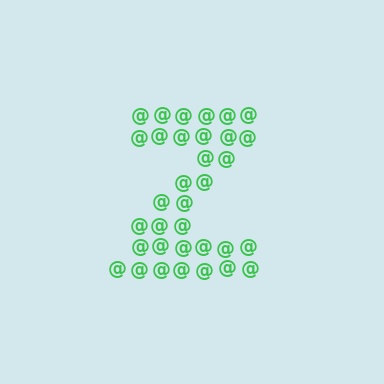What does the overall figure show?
The overall figure shows the letter Z.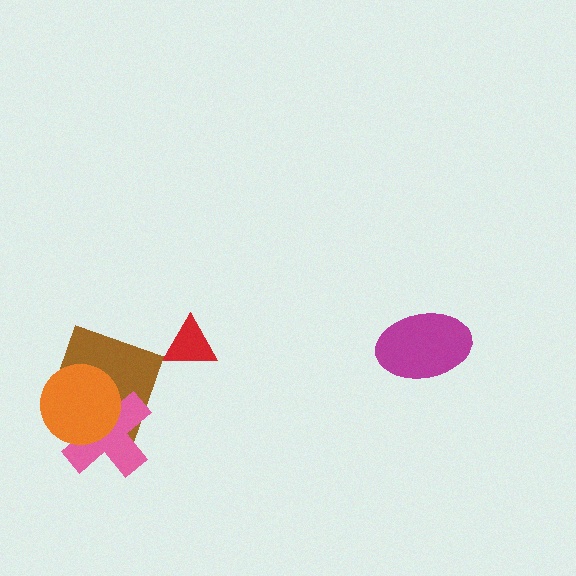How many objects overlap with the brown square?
2 objects overlap with the brown square.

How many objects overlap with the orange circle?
2 objects overlap with the orange circle.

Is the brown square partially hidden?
Yes, it is partially covered by another shape.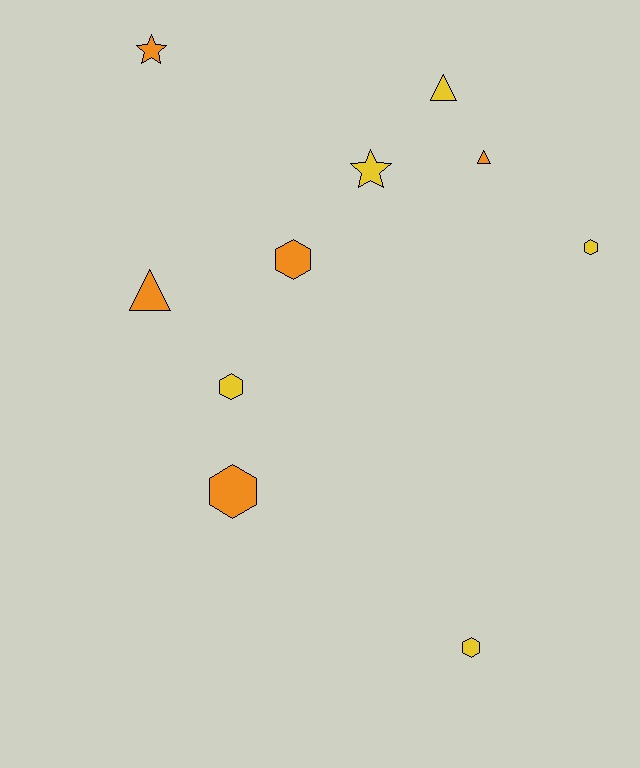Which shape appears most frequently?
Hexagon, with 5 objects.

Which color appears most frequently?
Orange, with 5 objects.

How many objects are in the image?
There are 10 objects.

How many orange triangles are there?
There are 2 orange triangles.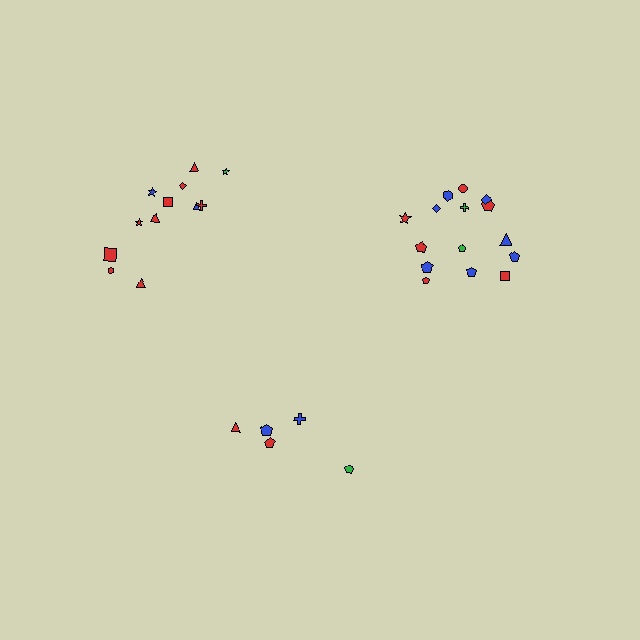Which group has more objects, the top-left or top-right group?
The top-right group.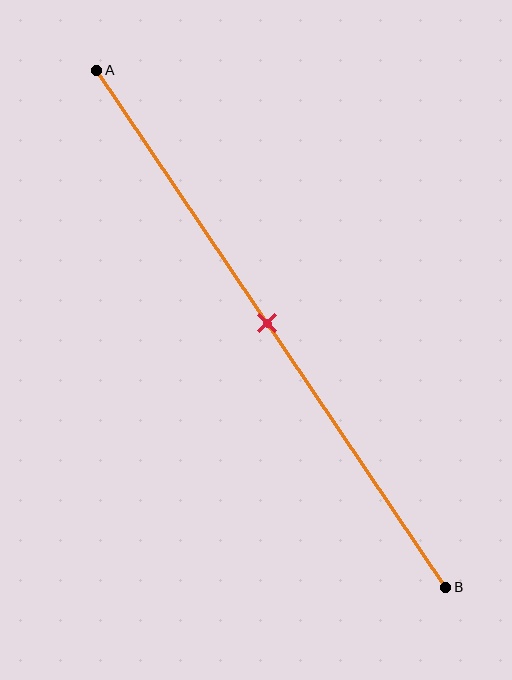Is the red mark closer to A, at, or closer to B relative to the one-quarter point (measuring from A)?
The red mark is closer to point B than the one-quarter point of segment AB.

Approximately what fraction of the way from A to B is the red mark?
The red mark is approximately 50% of the way from A to B.